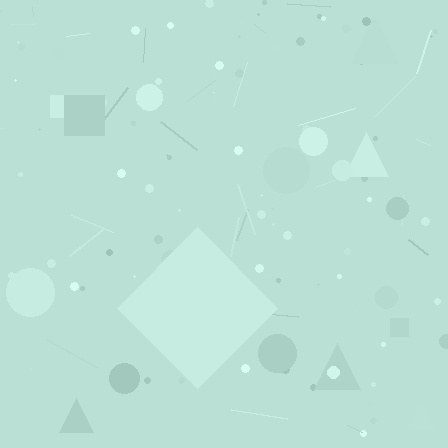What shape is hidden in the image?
A diamond is hidden in the image.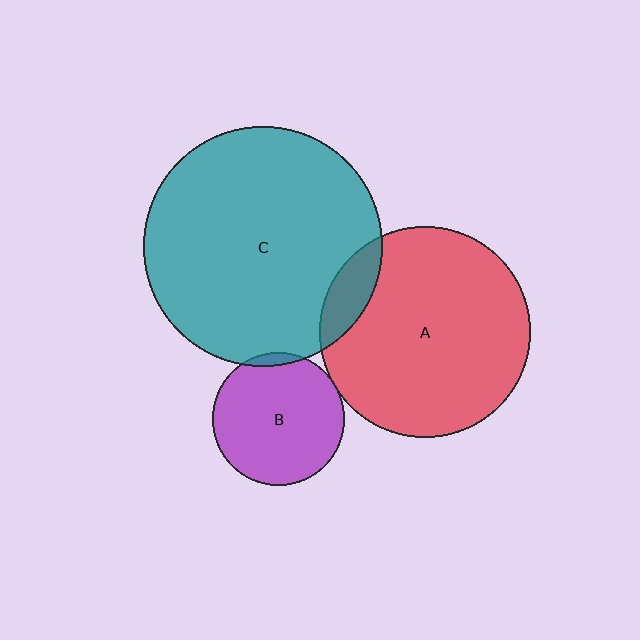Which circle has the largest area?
Circle C (teal).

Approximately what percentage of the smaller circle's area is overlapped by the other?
Approximately 5%.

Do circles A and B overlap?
Yes.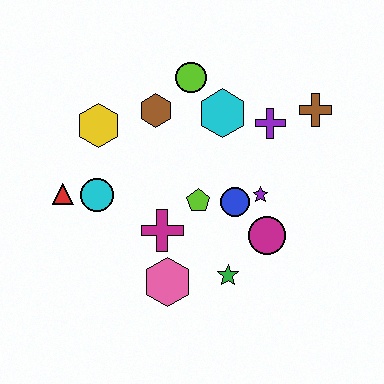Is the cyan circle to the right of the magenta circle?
No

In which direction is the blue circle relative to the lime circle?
The blue circle is below the lime circle.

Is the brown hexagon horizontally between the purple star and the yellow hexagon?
Yes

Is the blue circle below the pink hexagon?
No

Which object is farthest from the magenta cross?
The brown cross is farthest from the magenta cross.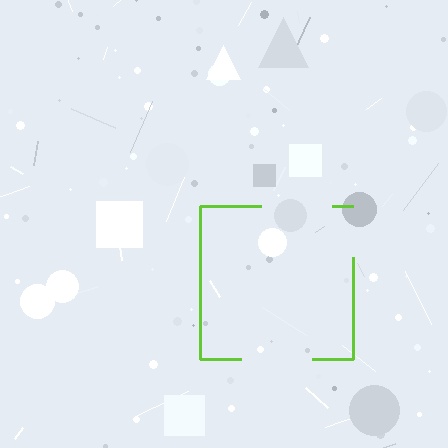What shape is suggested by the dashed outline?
The dashed outline suggests a square.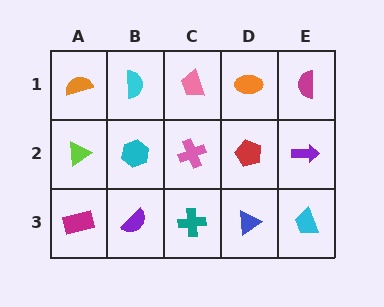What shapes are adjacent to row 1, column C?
A pink cross (row 2, column C), a cyan semicircle (row 1, column B), an orange ellipse (row 1, column D).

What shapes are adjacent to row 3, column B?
A cyan hexagon (row 2, column B), a magenta rectangle (row 3, column A), a teal cross (row 3, column C).